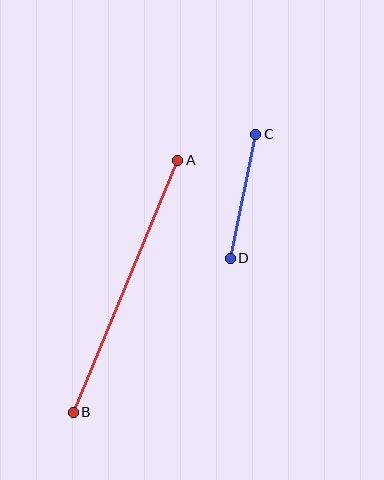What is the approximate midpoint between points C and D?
The midpoint is at approximately (243, 196) pixels.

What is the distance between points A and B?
The distance is approximately 273 pixels.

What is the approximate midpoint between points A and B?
The midpoint is at approximately (125, 286) pixels.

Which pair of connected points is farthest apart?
Points A and B are farthest apart.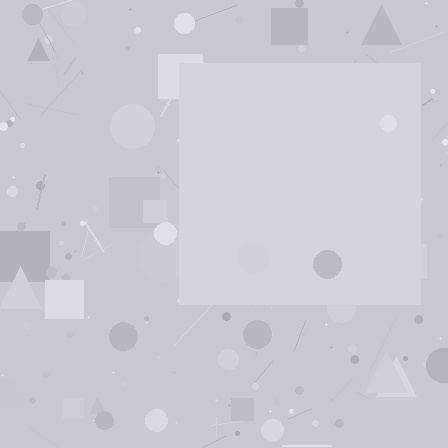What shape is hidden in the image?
A square is hidden in the image.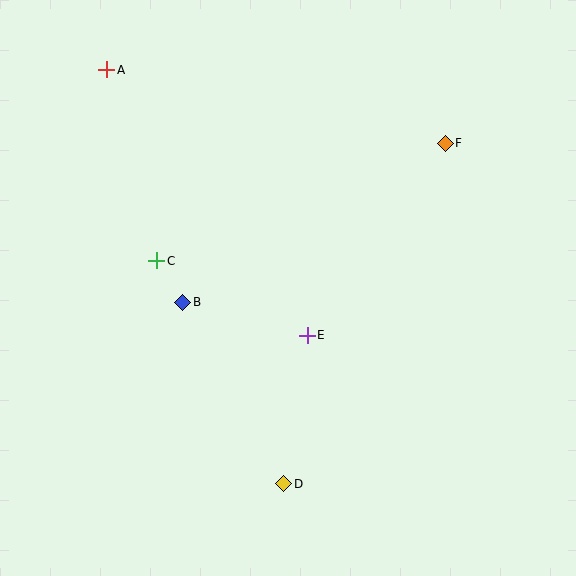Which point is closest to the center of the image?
Point E at (307, 335) is closest to the center.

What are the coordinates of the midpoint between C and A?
The midpoint between C and A is at (132, 165).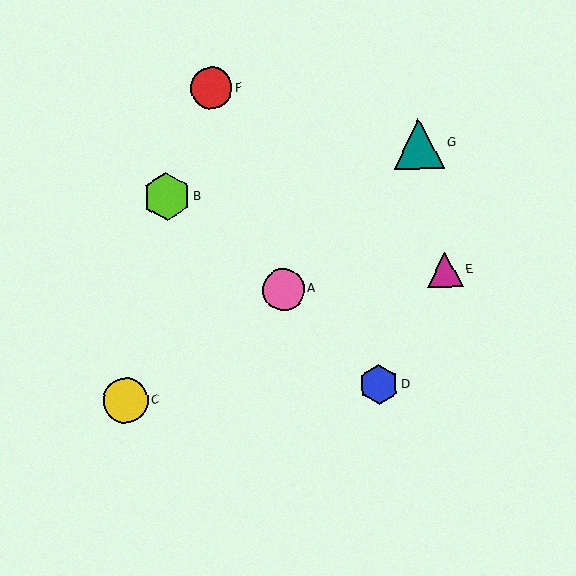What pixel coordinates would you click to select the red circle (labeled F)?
Click at (212, 88) to select the red circle F.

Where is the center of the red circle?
The center of the red circle is at (212, 88).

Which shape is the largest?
The teal triangle (labeled G) is the largest.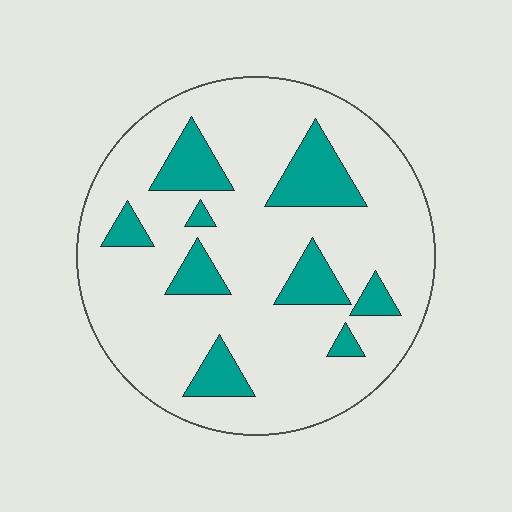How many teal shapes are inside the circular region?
9.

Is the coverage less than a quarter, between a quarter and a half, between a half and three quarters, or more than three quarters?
Less than a quarter.